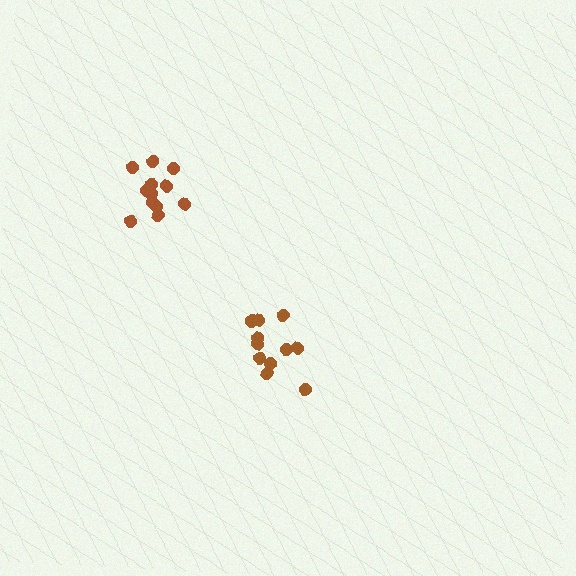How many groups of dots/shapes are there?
There are 2 groups.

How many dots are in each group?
Group 1: 11 dots, Group 2: 12 dots (23 total).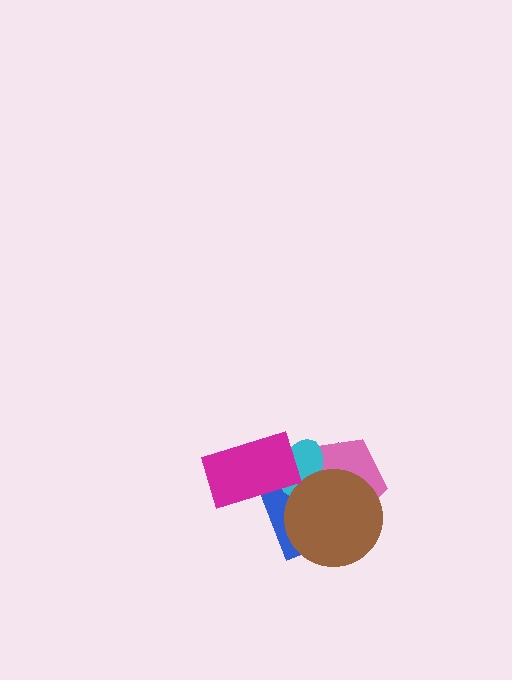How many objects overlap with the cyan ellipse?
4 objects overlap with the cyan ellipse.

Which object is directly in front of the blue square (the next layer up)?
The pink pentagon is directly in front of the blue square.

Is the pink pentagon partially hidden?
Yes, it is partially covered by another shape.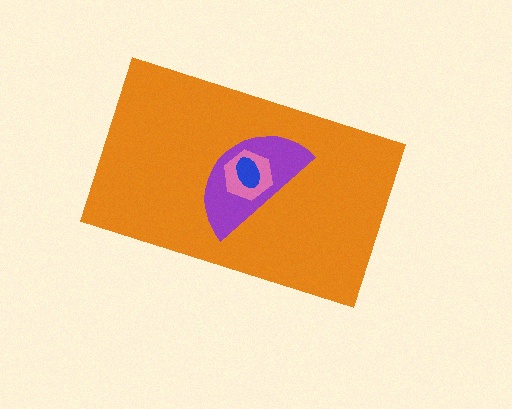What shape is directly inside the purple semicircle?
The pink hexagon.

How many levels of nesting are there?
4.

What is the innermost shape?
The blue ellipse.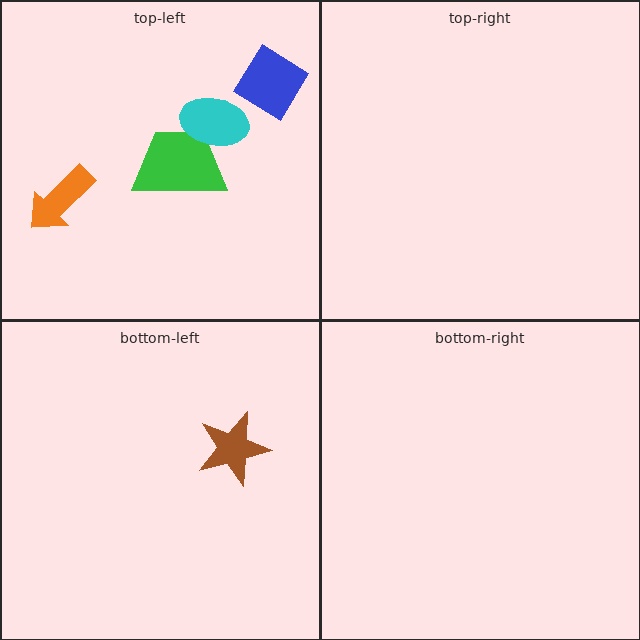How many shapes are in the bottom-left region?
1.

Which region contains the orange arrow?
The top-left region.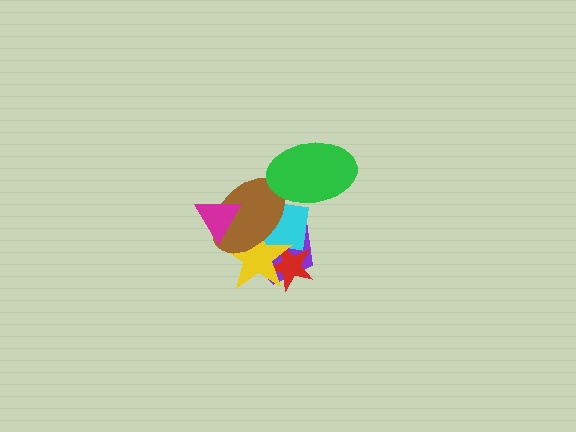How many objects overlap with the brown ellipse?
5 objects overlap with the brown ellipse.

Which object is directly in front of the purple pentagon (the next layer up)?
The red star is directly in front of the purple pentagon.